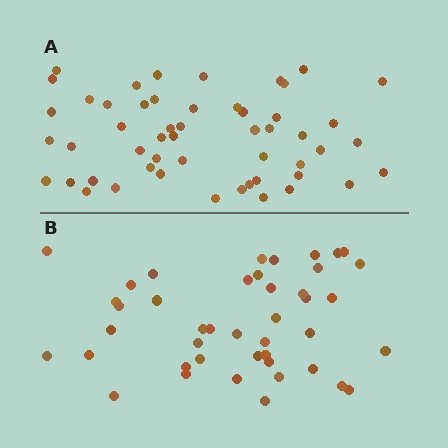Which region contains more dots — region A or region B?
Region A (the top region) has more dots.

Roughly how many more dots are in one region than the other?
Region A has roughly 8 or so more dots than region B.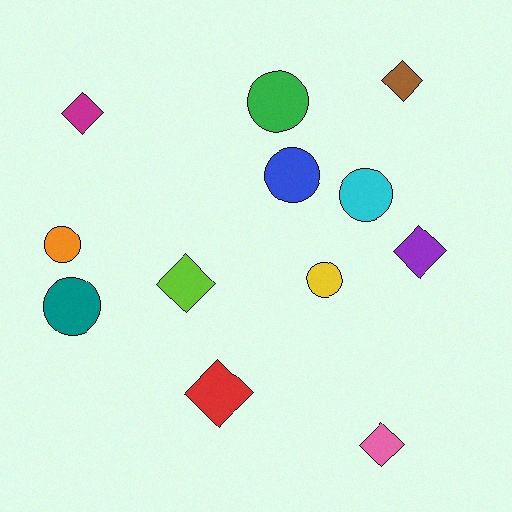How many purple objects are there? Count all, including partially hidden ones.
There is 1 purple object.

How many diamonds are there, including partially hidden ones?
There are 6 diamonds.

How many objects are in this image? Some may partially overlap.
There are 12 objects.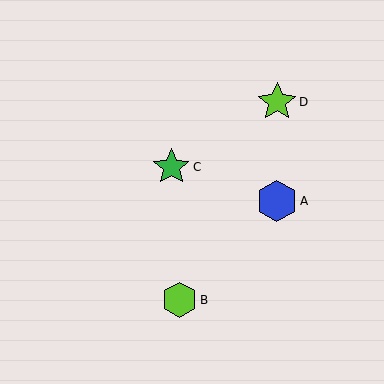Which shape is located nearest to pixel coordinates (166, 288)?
The lime hexagon (labeled B) at (180, 300) is nearest to that location.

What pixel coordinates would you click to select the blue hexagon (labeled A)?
Click at (277, 201) to select the blue hexagon A.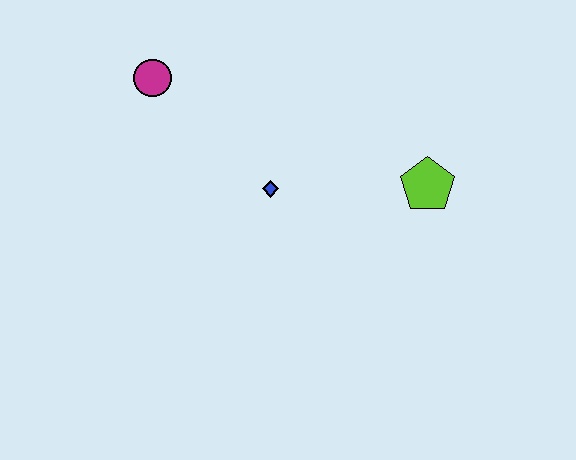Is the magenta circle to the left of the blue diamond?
Yes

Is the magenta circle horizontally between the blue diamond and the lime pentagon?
No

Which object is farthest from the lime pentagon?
The magenta circle is farthest from the lime pentagon.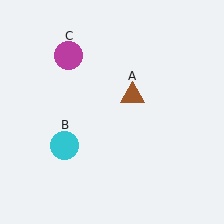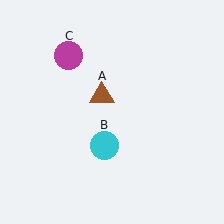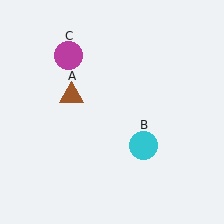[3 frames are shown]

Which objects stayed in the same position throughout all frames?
Magenta circle (object C) remained stationary.